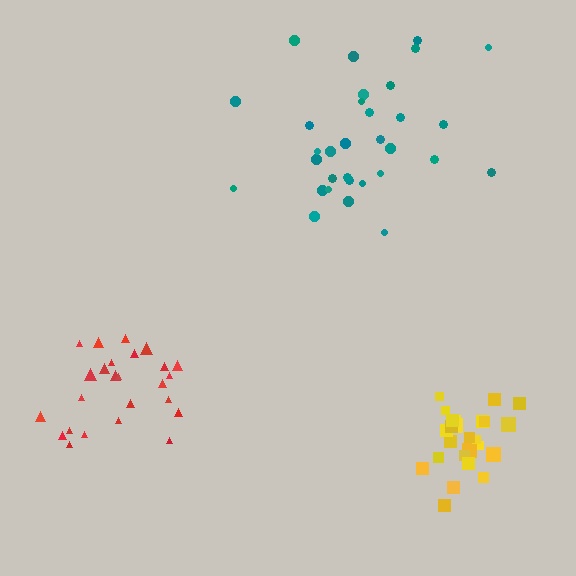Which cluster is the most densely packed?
Yellow.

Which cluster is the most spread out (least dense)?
Teal.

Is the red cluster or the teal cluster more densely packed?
Red.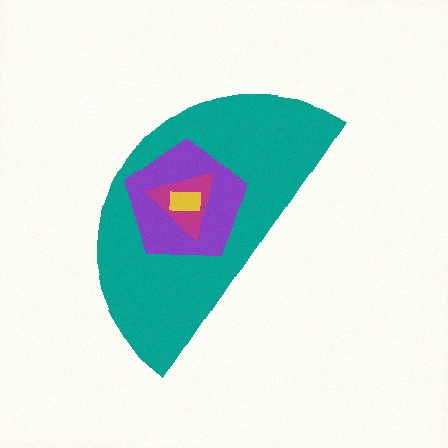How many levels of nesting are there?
4.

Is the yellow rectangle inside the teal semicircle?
Yes.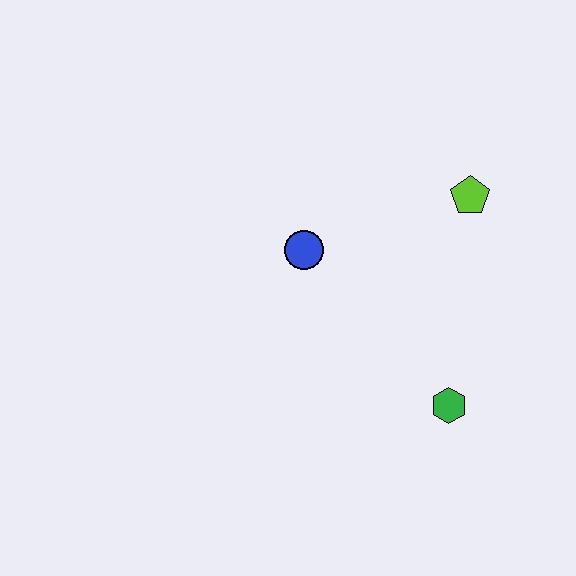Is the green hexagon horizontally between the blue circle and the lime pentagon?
Yes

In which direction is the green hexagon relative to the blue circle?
The green hexagon is below the blue circle.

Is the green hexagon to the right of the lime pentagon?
No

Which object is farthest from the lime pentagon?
The green hexagon is farthest from the lime pentagon.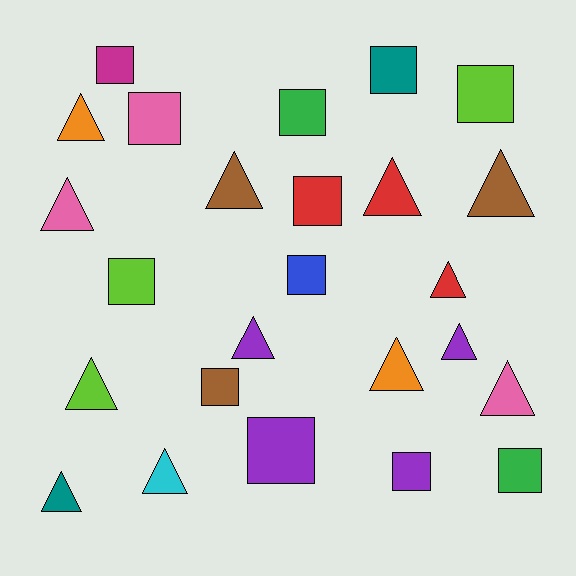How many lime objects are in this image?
There are 3 lime objects.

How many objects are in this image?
There are 25 objects.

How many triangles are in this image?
There are 13 triangles.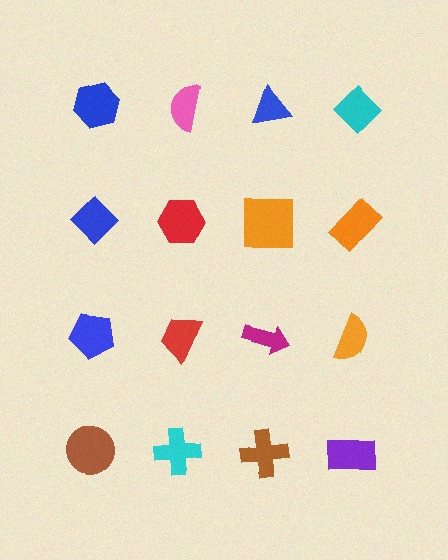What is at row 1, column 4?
A cyan diamond.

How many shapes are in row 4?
4 shapes.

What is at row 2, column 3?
An orange square.